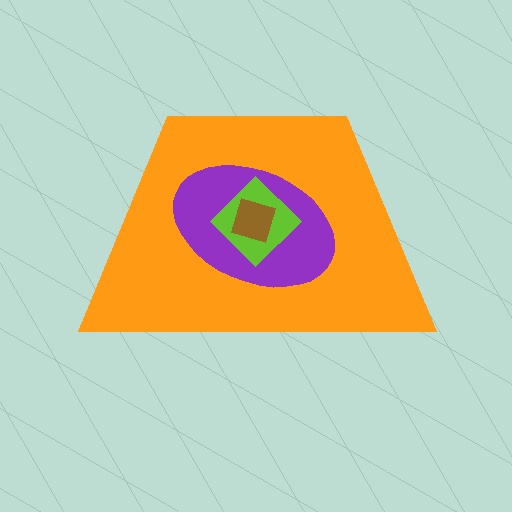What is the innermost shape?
The brown square.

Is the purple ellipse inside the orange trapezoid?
Yes.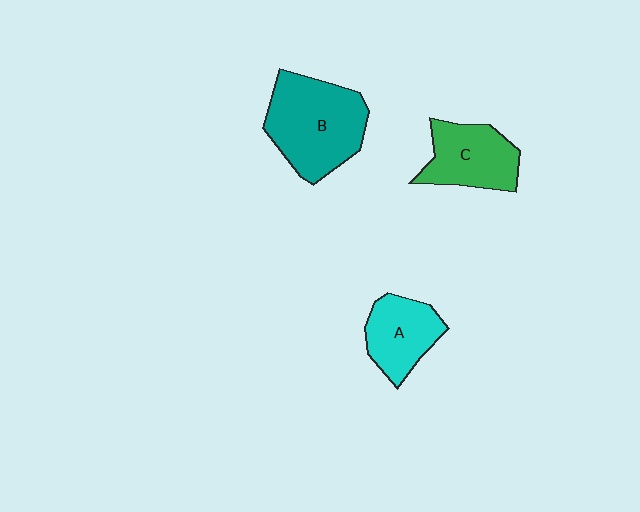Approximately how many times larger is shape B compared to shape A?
Approximately 1.7 times.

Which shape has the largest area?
Shape B (teal).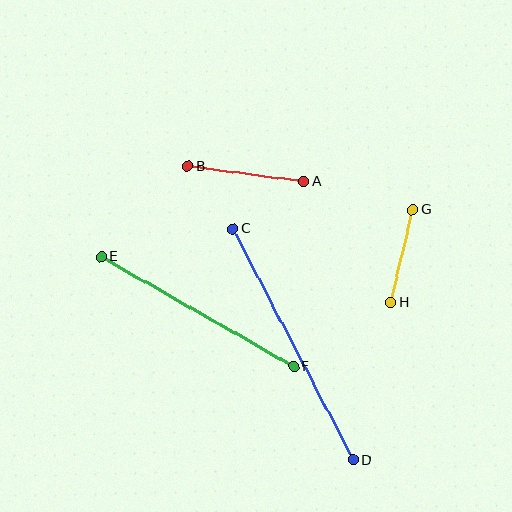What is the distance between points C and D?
The distance is approximately 260 pixels.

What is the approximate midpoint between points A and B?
The midpoint is at approximately (246, 174) pixels.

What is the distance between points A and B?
The distance is approximately 117 pixels.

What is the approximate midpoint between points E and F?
The midpoint is at approximately (197, 312) pixels.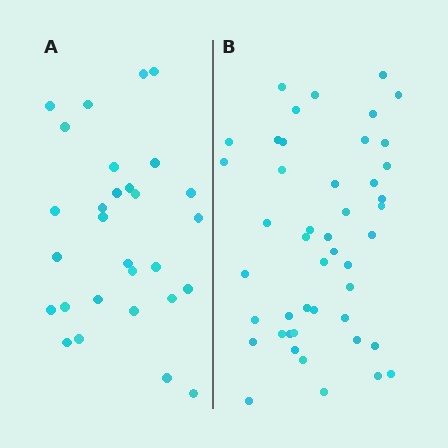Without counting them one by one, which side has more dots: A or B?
Region B (the right region) has more dots.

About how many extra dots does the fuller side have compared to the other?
Region B has approximately 15 more dots than region A.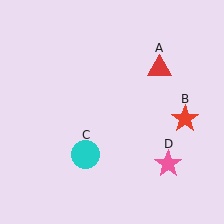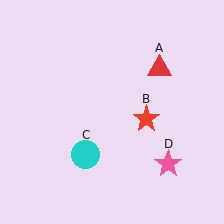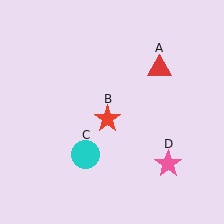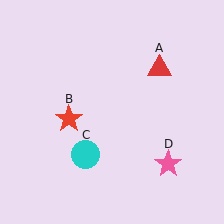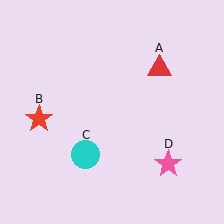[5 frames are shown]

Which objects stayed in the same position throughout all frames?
Red triangle (object A) and cyan circle (object C) and pink star (object D) remained stationary.